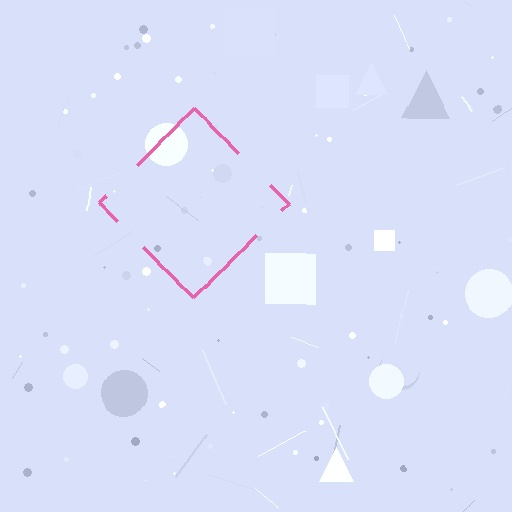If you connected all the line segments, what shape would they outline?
They would outline a diamond.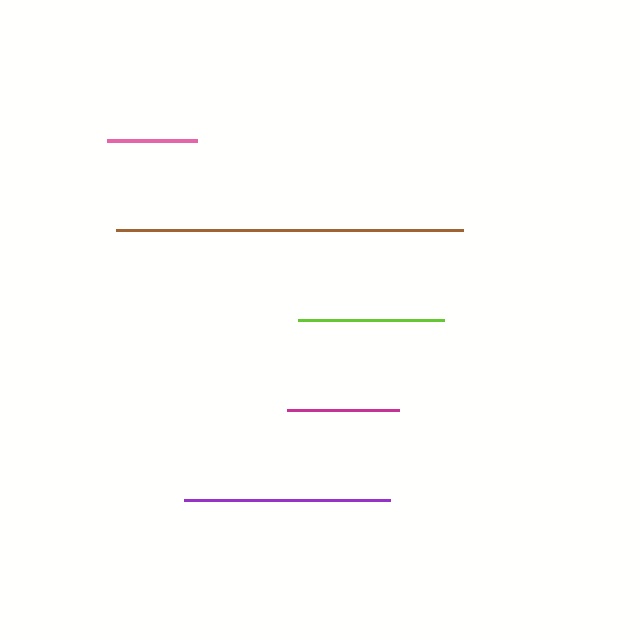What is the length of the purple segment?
The purple segment is approximately 207 pixels long.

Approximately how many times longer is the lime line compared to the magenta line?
The lime line is approximately 1.3 times the length of the magenta line.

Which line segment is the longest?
The brown line is the longest at approximately 347 pixels.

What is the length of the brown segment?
The brown segment is approximately 347 pixels long.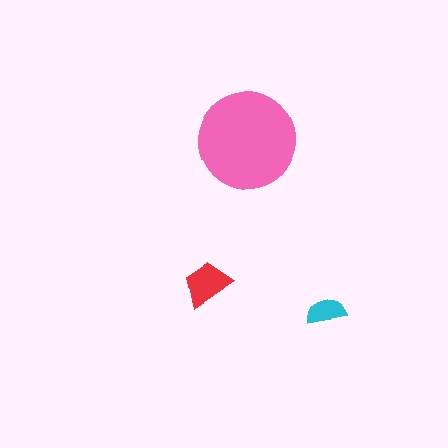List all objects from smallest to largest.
The cyan semicircle, the red trapezoid, the pink circle.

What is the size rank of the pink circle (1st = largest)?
1st.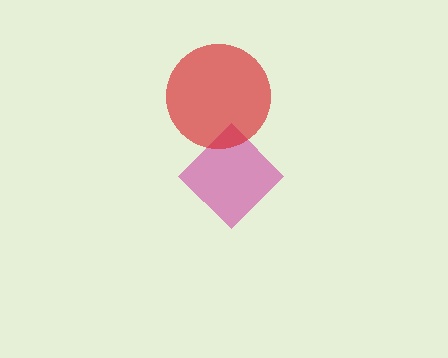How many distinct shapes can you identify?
There are 2 distinct shapes: a magenta diamond, a red circle.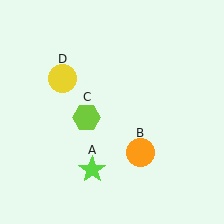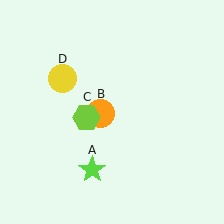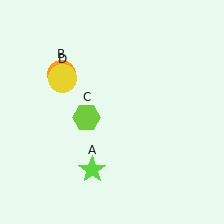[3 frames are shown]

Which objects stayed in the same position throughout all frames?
Lime star (object A) and lime hexagon (object C) and yellow circle (object D) remained stationary.